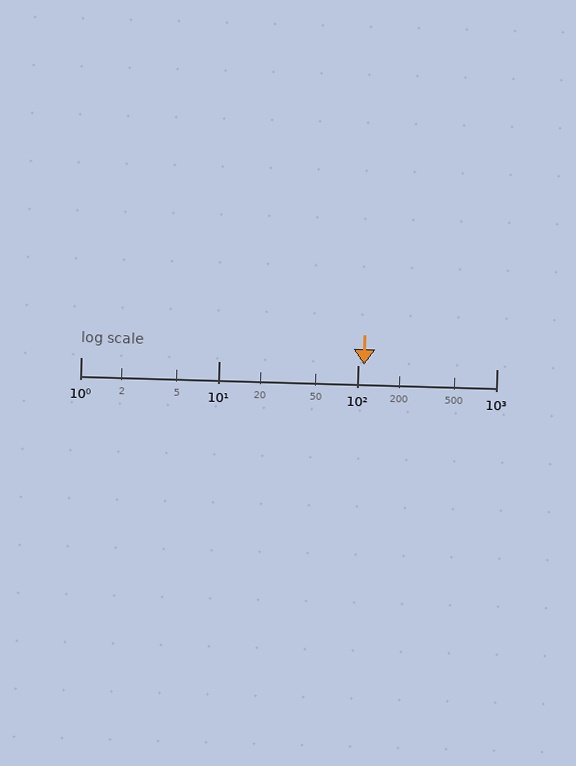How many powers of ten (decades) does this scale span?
The scale spans 3 decades, from 1 to 1000.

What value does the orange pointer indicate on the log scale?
The pointer indicates approximately 110.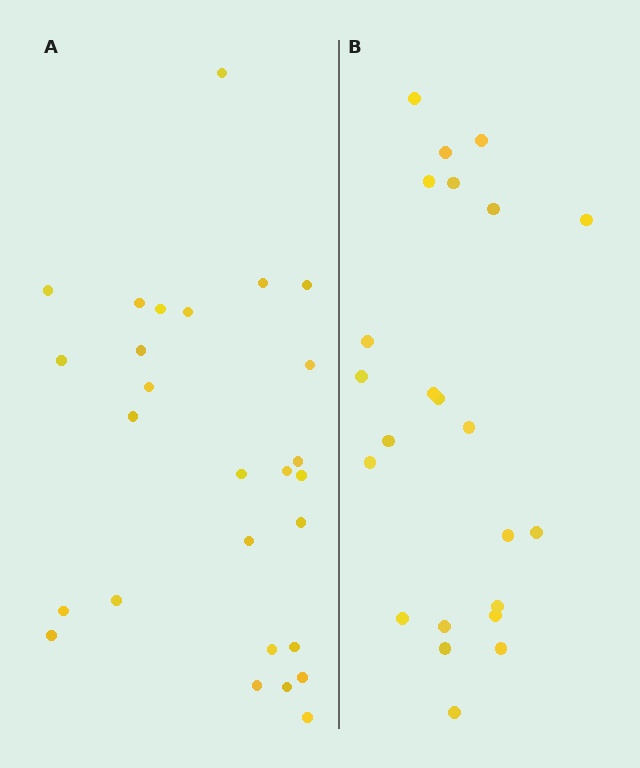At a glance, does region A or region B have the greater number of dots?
Region A (the left region) has more dots.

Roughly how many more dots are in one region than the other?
Region A has about 4 more dots than region B.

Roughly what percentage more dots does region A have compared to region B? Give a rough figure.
About 15% more.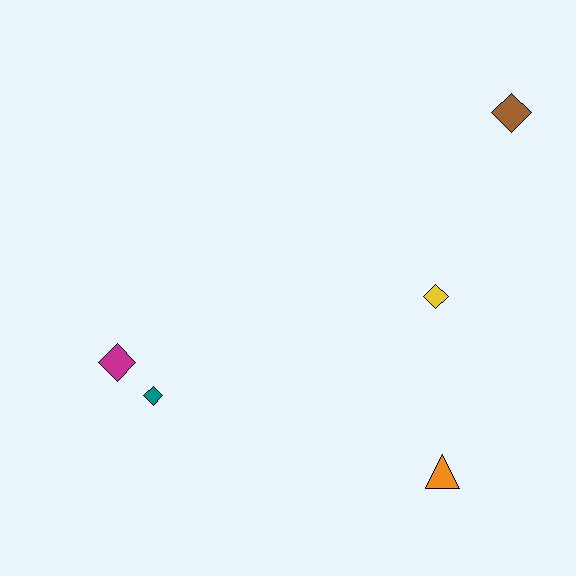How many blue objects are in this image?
There are no blue objects.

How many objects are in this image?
There are 5 objects.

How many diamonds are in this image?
There are 4 diamonds.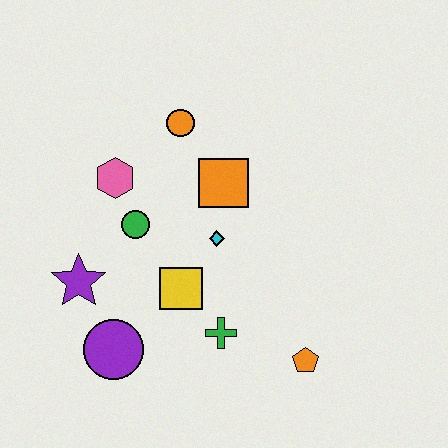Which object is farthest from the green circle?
The orange pentagon is farthest from the green circle.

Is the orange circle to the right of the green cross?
No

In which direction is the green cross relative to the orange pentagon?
The green cross is to the left of the orange pentagon.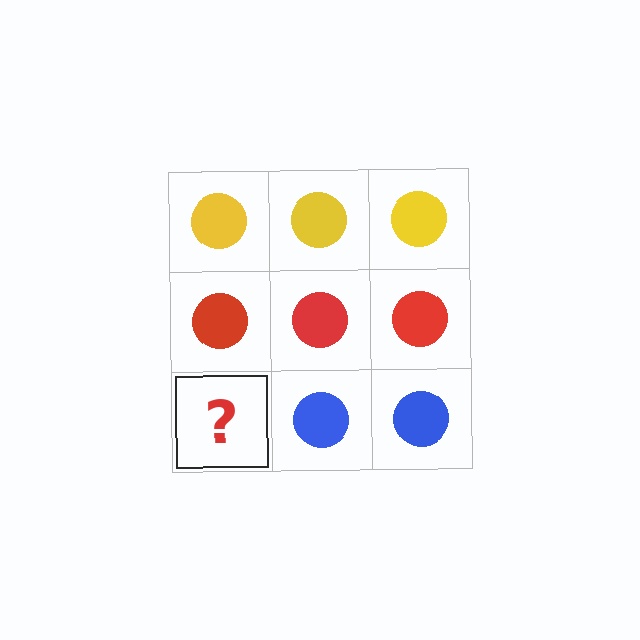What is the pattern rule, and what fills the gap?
The rule is that each row has a consistent color. The gap should be filled with a blue circle.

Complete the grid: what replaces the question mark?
The question mark should be replaced with a blue circle.